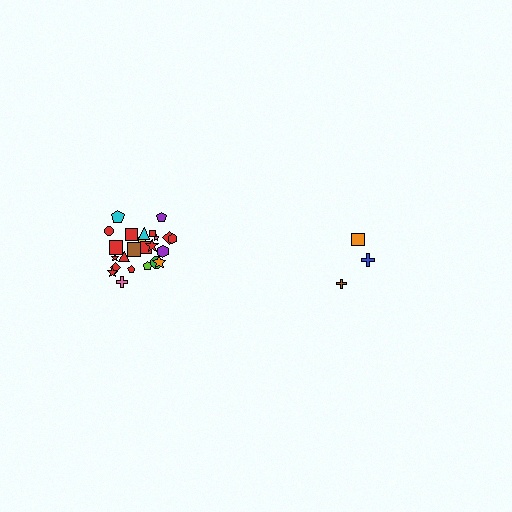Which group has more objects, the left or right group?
The left group.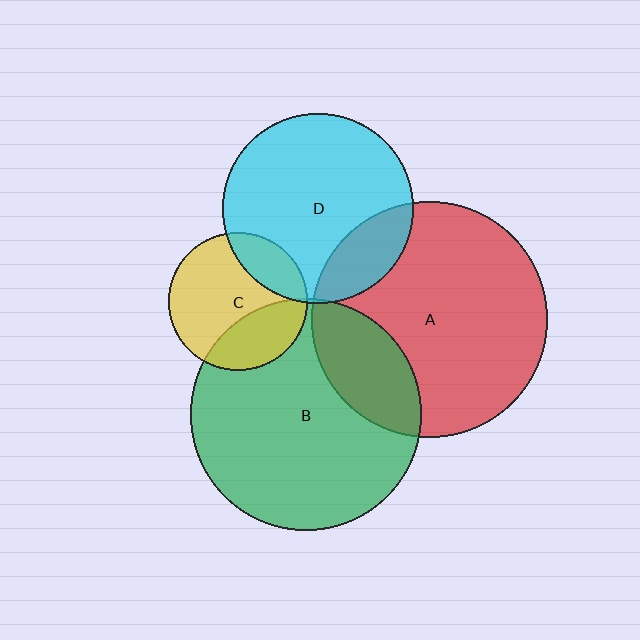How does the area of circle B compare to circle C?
Approximately 2.8 times.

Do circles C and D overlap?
Yes.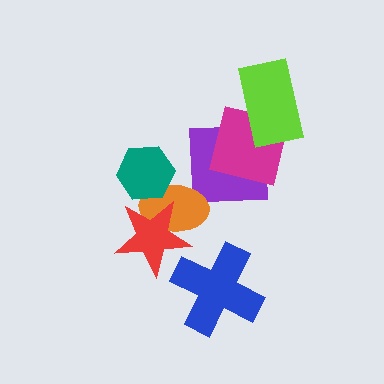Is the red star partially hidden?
No, no other shape covers it.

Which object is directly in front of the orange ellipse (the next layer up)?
The red star is directly in front of the orange ellipse.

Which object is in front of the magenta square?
The lime rectangle is in front of the magenta square.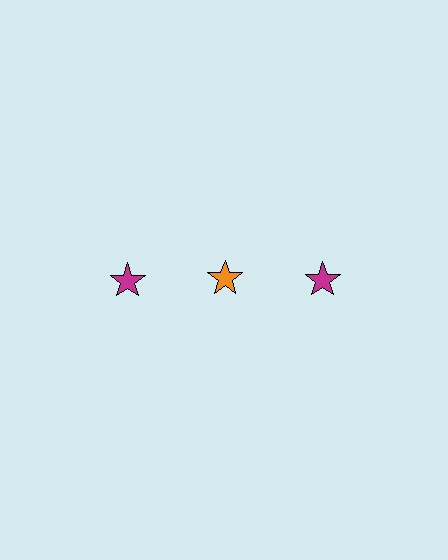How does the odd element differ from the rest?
It has a different color: orange instead of magenta.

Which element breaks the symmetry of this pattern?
The orange star in the top row, second from left column breaks the symmetry. All other shapes are magenta stars.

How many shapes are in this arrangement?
There are 3 shapes arranged in a grid pattern.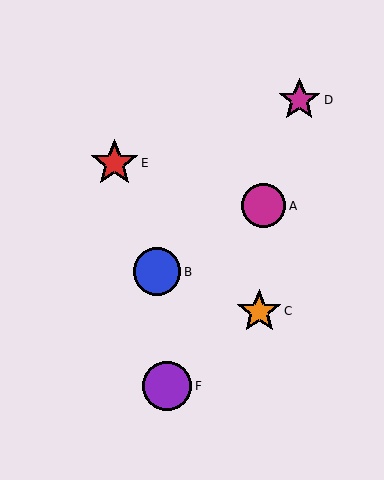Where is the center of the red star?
The center of the red star is at (114, 163).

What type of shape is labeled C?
Shape C is an orange star.